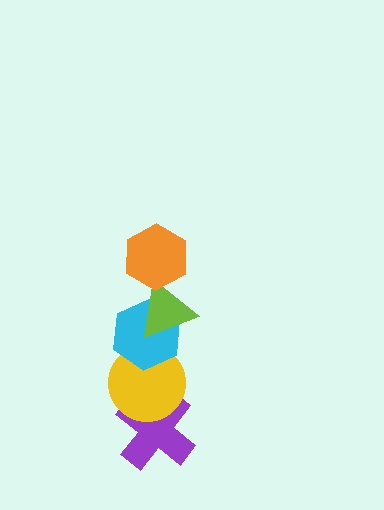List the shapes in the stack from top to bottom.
From top to bottom: the orange hexagon, the lime triangle, the cyan hexagon, the yellow circle, the purple cross.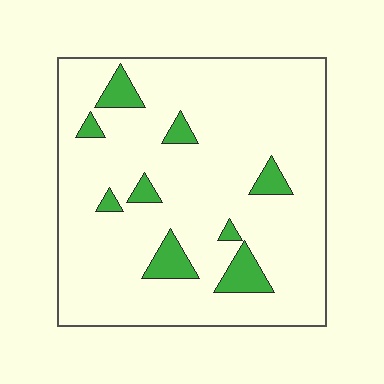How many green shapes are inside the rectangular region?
9.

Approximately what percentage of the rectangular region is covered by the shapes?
Approximately 10%.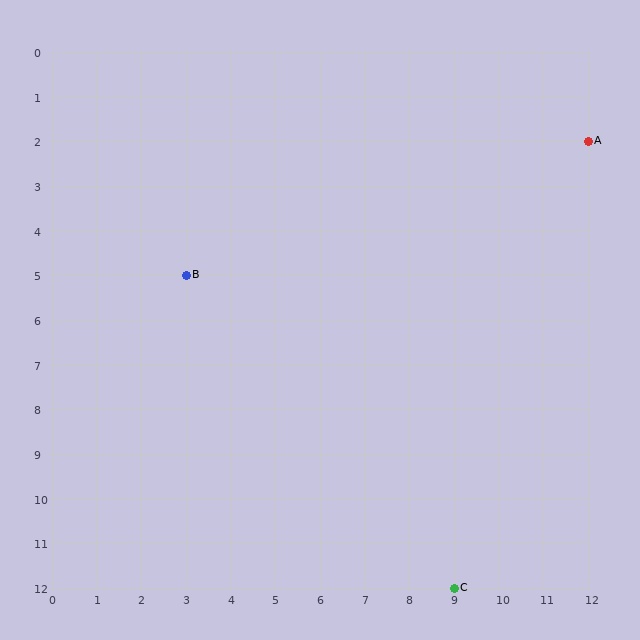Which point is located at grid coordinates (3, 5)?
Point B is at (3, 5).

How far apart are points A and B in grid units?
Points A and B are 9 columns and 3 rows apart (about 9.5 grid units diagonally).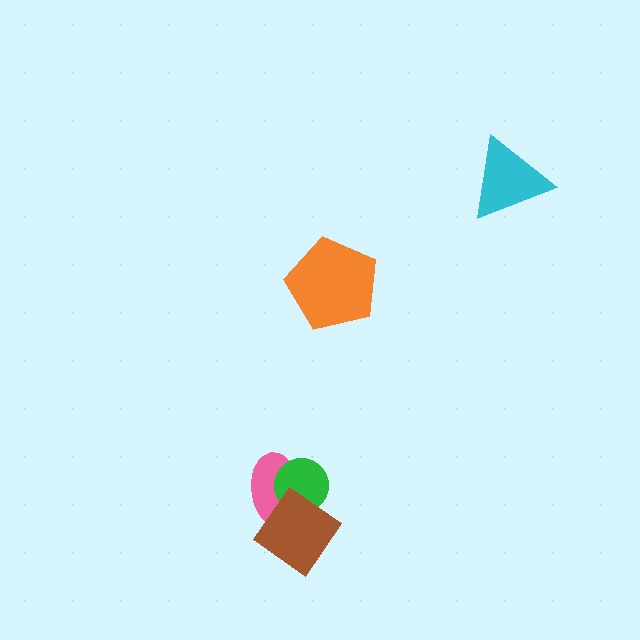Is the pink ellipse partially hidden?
Yes, it is partially covered by another shape.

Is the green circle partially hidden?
Yes, it is partially covered by another shape.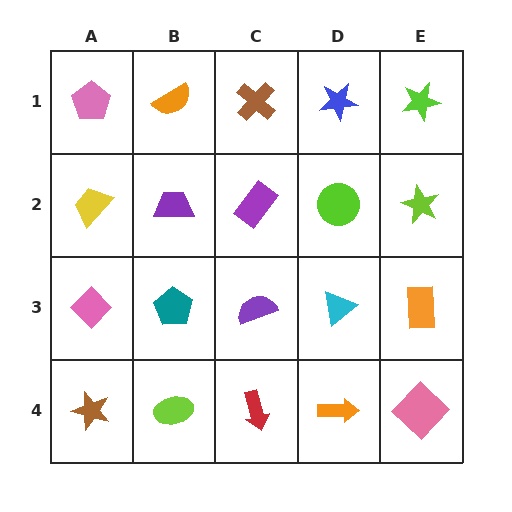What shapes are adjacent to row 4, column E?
An orange rectangle (row 3, column E), an orange arrow (row 4, column D).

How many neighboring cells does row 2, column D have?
4.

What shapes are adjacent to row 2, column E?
A lime star (row 1, column E), an orange rectangle (row 3, column E), a lime circle (row 2, column D).